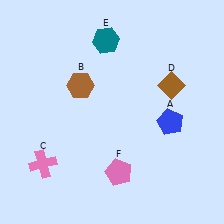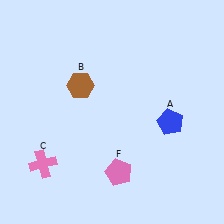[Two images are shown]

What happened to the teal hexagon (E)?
The teal hexagon (E) was removed in Image 2. It was in the top-left area of Image 1.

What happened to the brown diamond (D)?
The brown diamond (D) was removed in Image 2. It was in the top-right area of Image 1.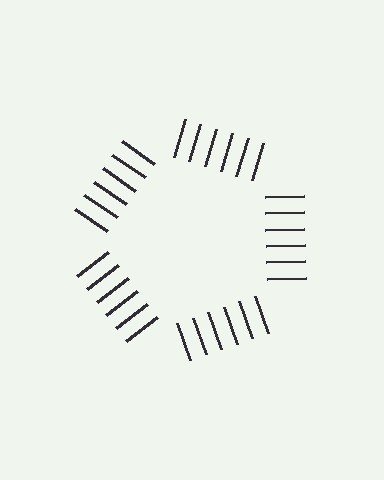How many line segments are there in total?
30 — 6 along each of the 5 edges.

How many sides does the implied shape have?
5 sides — the line-ends trace a pentagon.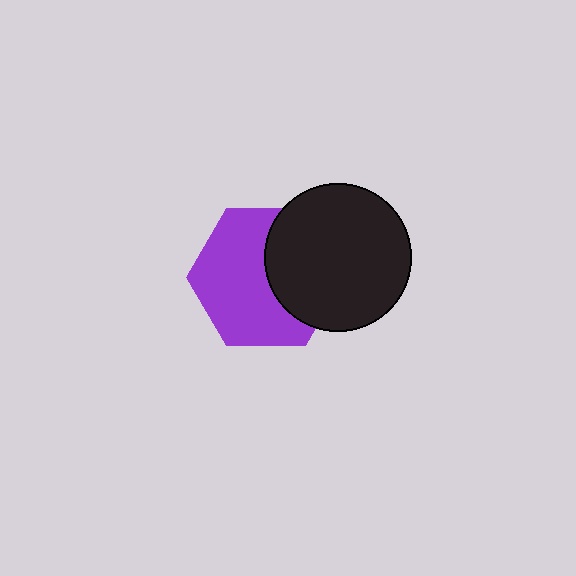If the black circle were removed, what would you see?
You would see the complete purple hexagon.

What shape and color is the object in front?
The object in front is a black circle.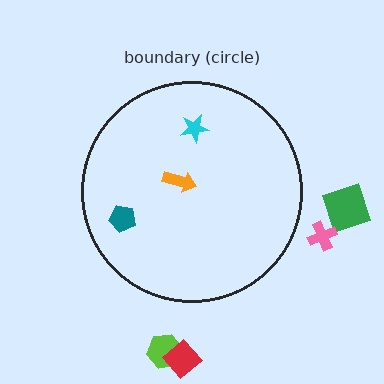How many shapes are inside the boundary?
3 inside, 4 outside.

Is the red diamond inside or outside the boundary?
Outside.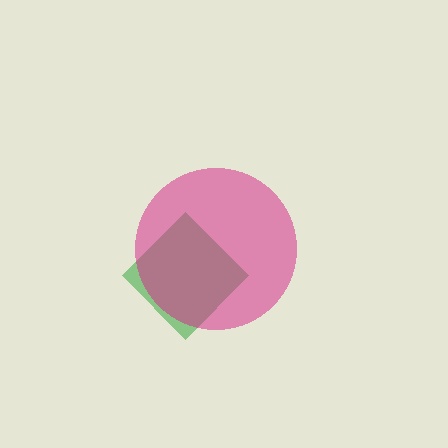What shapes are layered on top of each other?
The layered shapes are: a green diamond, a magenta circle.